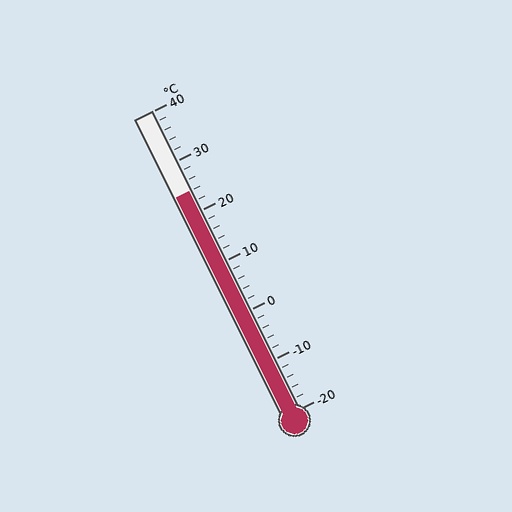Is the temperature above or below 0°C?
The temperature is above 0°C.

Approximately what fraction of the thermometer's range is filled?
The thermometer is filled to approximately 75% of its range.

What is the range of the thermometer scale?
The thermometer scale ranges from -20°C to 40°C.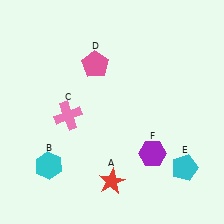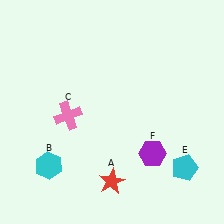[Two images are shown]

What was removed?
The pink pentagon (D) was removed in Image 2.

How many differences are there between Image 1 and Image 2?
There is 1 difference between the two images.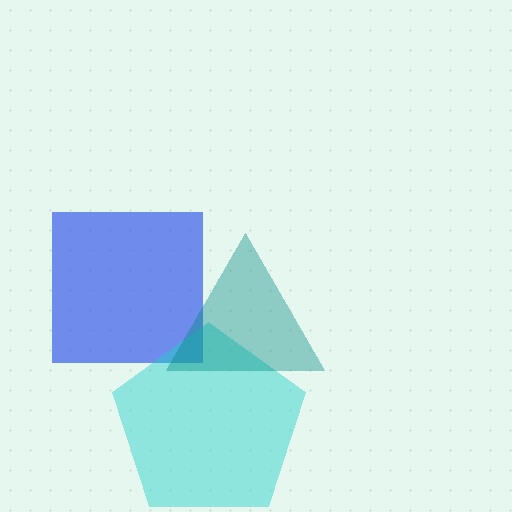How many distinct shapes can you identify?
There are 3 distinct shapes: a blue square, a cyan pentagon, a teal triangle.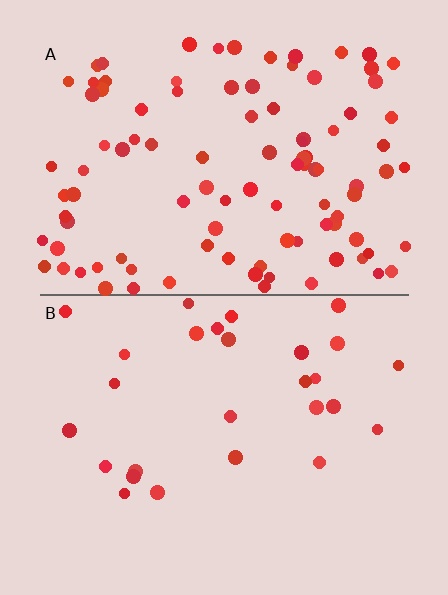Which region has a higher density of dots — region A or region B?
A (the top).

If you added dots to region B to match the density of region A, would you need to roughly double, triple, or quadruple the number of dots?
Approximately quadruple.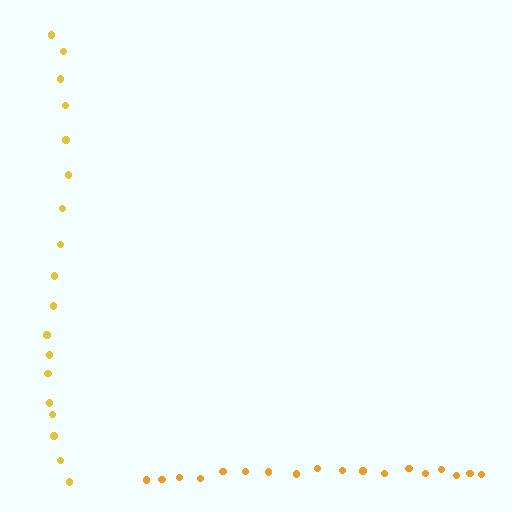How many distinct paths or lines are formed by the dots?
There are 2 distinct paths.